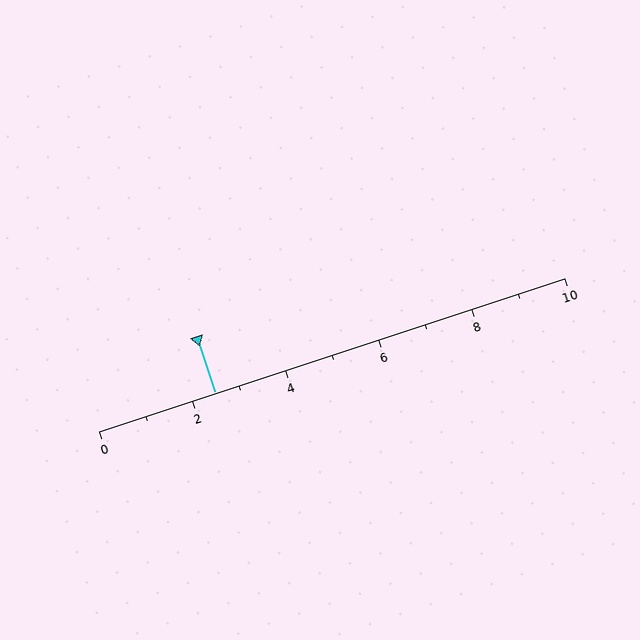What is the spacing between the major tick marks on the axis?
The major ticks are spaced 2 apart.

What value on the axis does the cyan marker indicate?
The marker indicates approximately 2.5.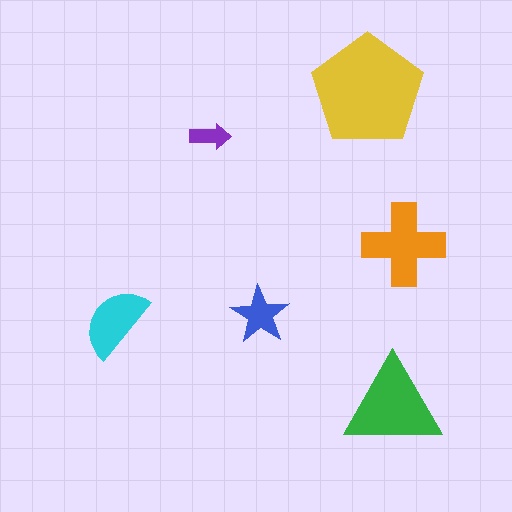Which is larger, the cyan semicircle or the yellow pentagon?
The yellow pentagon.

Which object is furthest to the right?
The orange cross is rightmost.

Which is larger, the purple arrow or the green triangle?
The green triangle.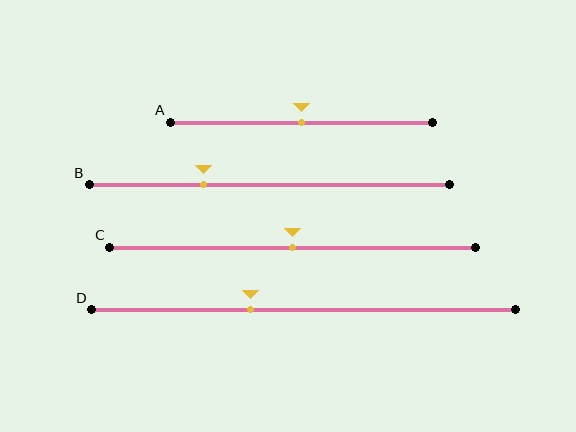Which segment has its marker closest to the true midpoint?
Segment A has its marker closest to the true midpoint.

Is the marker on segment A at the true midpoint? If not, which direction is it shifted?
Yes, the marker on segment A is at the true midpoint.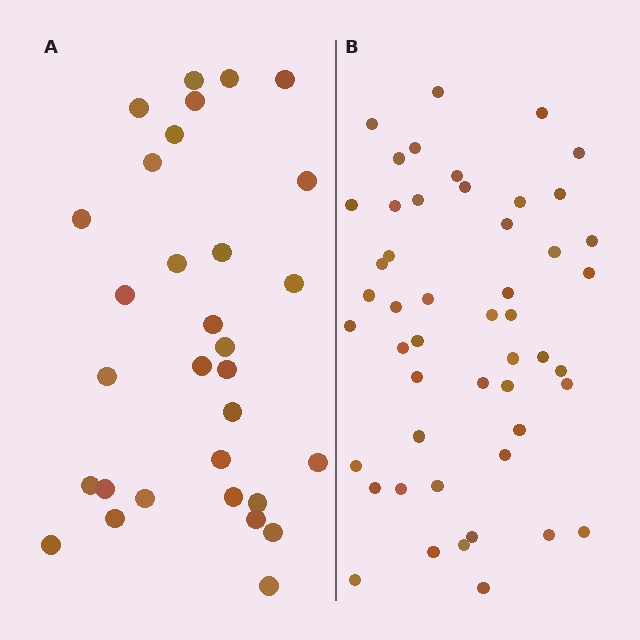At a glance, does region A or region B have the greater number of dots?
Region B (the right region) has more dots.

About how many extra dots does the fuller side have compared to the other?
Region B has approximately 20 more dots than region A.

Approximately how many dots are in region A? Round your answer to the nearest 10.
About 30 dots. (The exact count is 31, which rounds to 30.)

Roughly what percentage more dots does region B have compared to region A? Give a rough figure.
About 60% more.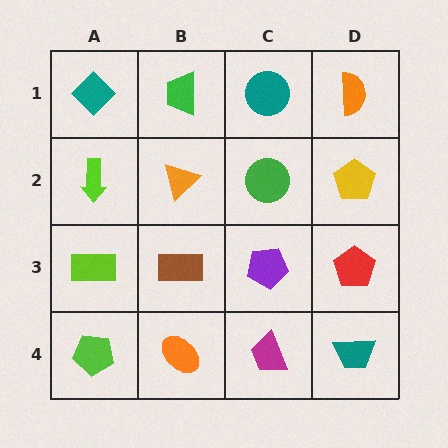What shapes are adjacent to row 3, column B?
An orange triangle (row 2, column B), an orange ellipse (row 4, column B), a lime rectangle (row 3, column A), a purple pentagon (row 3, column C).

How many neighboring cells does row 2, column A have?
3.